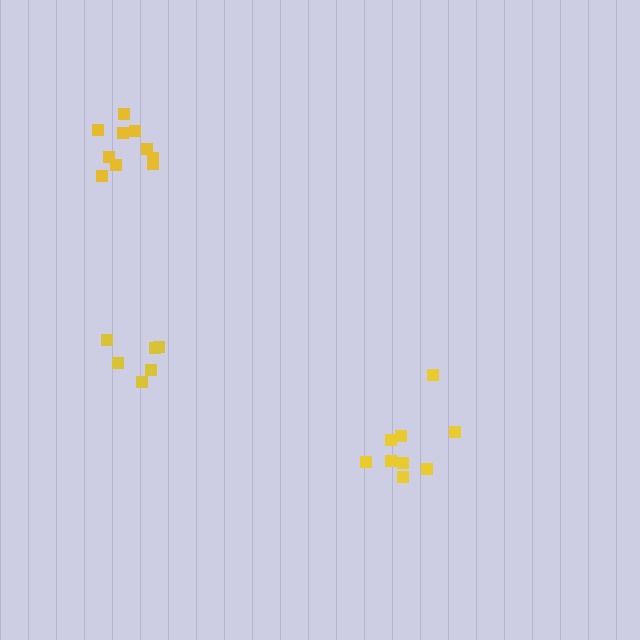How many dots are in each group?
Group 1: 6 dots, Group 2: 9 dots, Group 3: 10 dots (25 total).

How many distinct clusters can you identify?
There are 3 distinct clusters.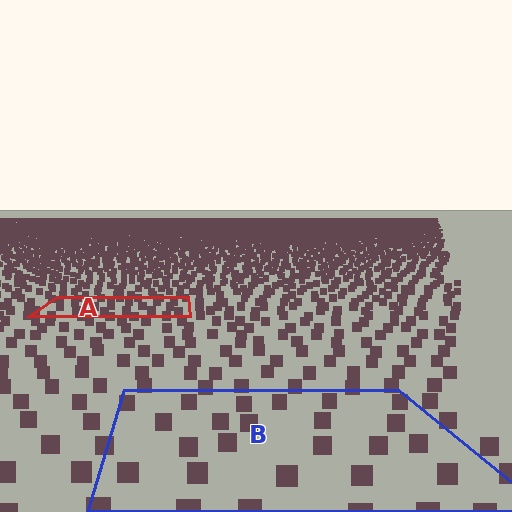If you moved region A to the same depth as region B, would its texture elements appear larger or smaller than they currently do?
They would appear larger. At a closer depth, the same texture elements are projected at a bigger on-screen size.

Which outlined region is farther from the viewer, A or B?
Region A is farther from the viewer — the texture elements inside it appear smaller and more densely packed.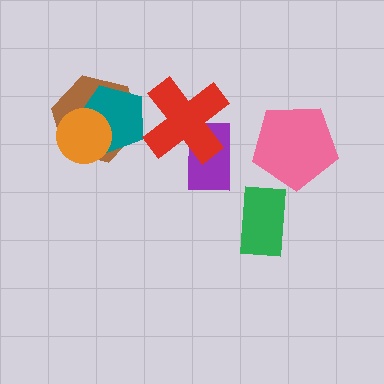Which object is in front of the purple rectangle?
The red cross is in front of the purple rectangle.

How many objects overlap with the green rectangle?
0 objects overlap with the green rectangle.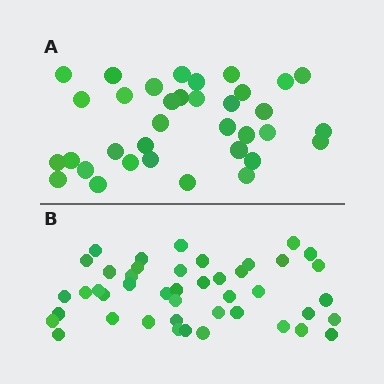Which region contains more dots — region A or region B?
Region B (the bottom region) has more dots.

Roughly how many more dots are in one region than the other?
Region B has roughly 8 or so more dots than region A.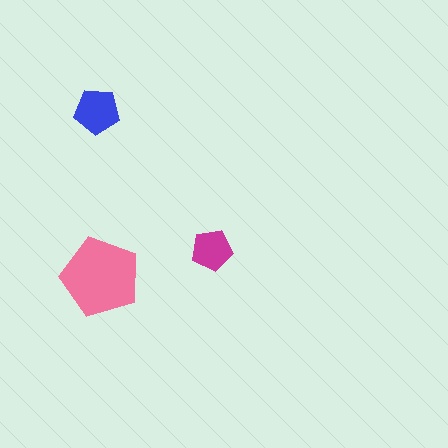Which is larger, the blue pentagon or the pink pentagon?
The pink one.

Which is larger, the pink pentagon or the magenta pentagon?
The pink one.